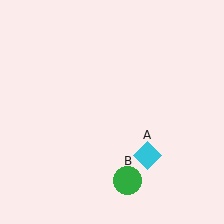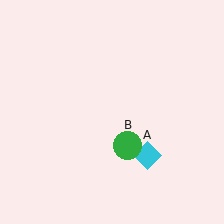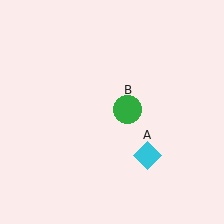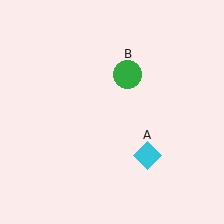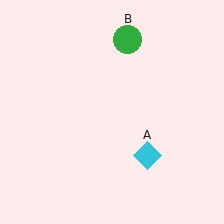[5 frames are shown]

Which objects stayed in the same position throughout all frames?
Cyan diamond (object A) remained stationary.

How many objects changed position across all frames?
1 object changed position: green circle (object B).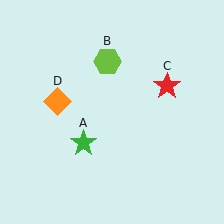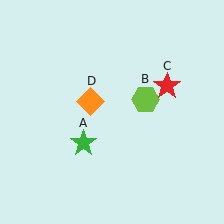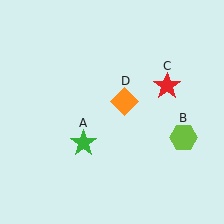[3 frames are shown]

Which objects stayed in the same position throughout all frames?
Green star (object A) and red star (object C) remained stationary.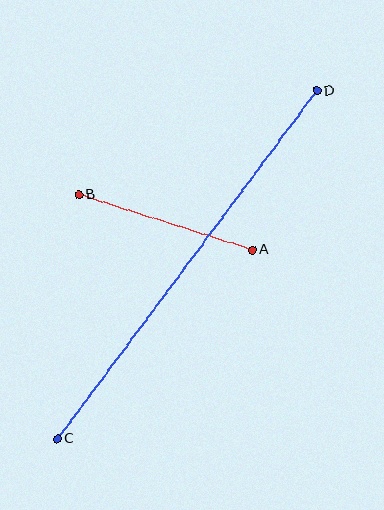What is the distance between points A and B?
The distance is approximately 182 pixels.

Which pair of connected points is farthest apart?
Points C and D are farthest apart.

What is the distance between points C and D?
The distance is approximately 434 pixels.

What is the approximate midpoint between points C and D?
The midpoint is at approximately (187, 265) pixels.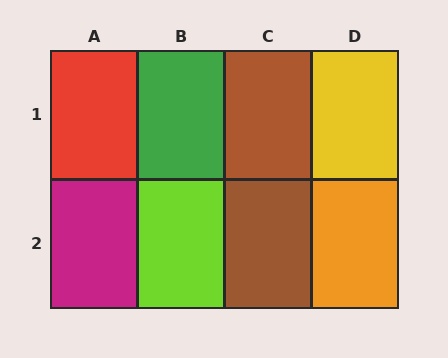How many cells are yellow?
1 cell is yellow.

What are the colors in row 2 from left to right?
Magenta, lime, brown, orange.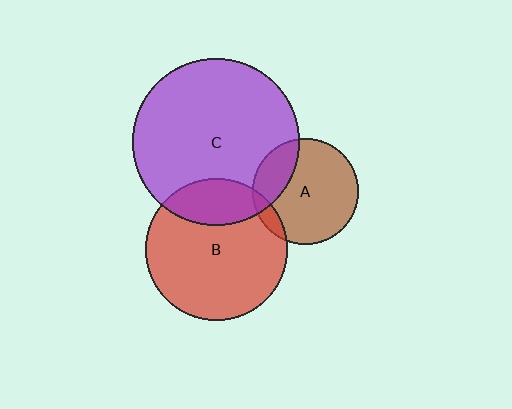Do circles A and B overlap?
Yes.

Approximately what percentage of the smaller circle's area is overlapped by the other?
Approximately 10%.